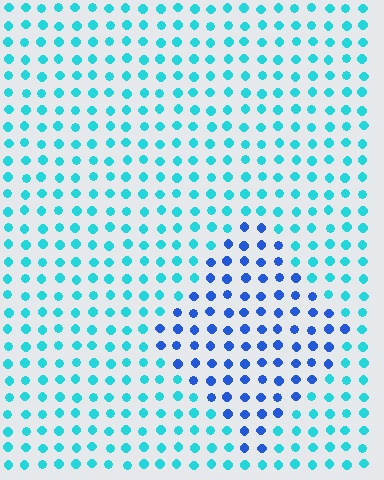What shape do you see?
I see a diamond.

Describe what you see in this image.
The image is filled with small cyan elements in a uniform arrangement. A diamond-shaped region is visible where the elements are tinted to a slightly different hue, forming a subtle color boundary.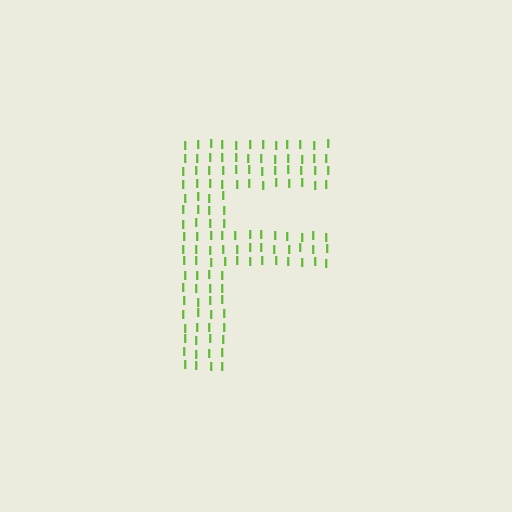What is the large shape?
The large shape is the letter F.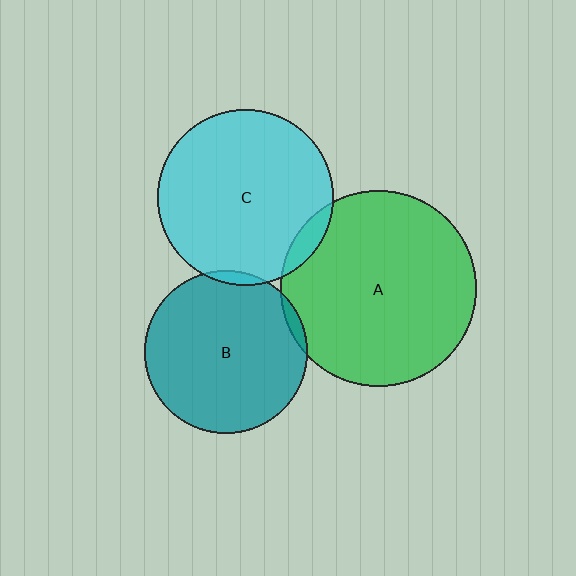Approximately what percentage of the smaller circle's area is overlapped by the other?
Approximately 5%.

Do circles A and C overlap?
Yes.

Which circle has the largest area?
Circle A (green).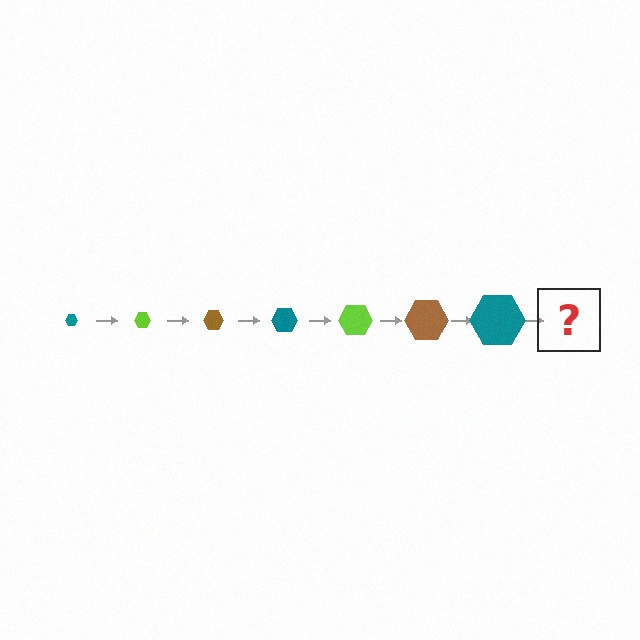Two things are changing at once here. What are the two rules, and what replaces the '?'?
The two rules are that the hexagon grows larger each step and the color cycles through teal, lime, and brown. The '?' should be a lime hexagon, larger than the previous one.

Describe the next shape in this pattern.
It should be a lime hexagon, larger than the previous one.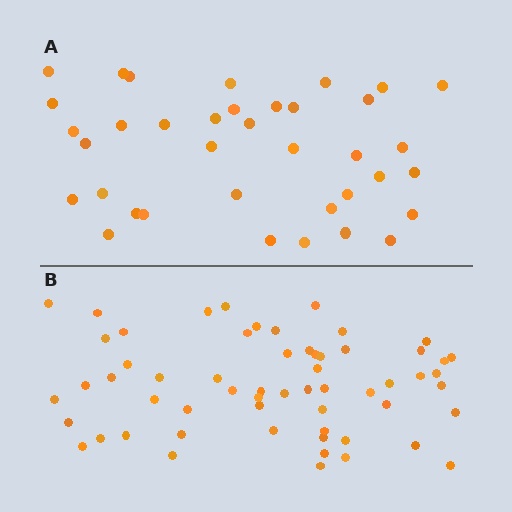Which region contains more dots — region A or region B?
Region B (the bottom region) has more dots.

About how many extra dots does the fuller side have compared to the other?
Region B has approximately 20 more dots than region A.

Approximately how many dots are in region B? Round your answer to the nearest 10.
About 60 dots. (The exact count is 59, which rounds to 60.)